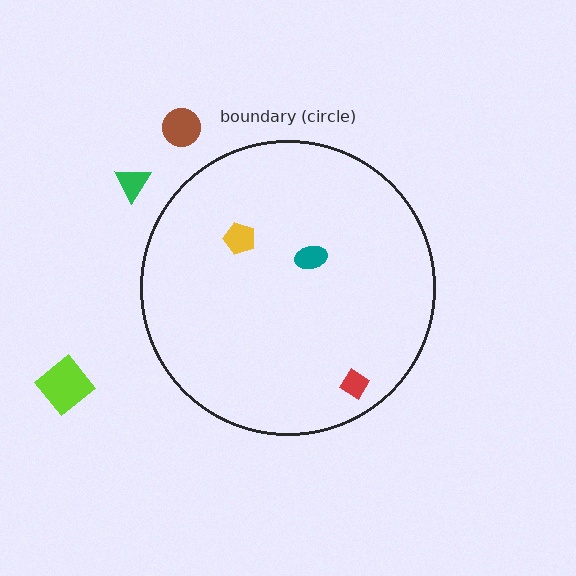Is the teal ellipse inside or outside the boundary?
Inside.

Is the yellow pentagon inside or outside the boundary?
Inside.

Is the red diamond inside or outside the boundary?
Inside.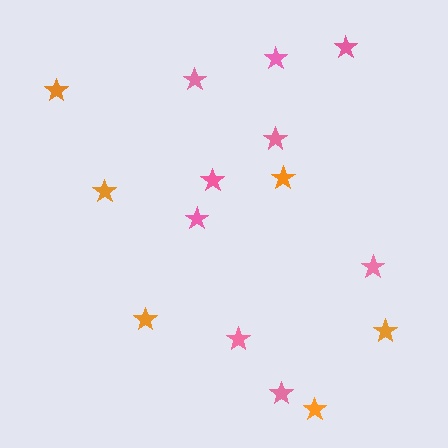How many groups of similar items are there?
There are 2 groups: one group of orange stars (6) and one group of pink stars (9).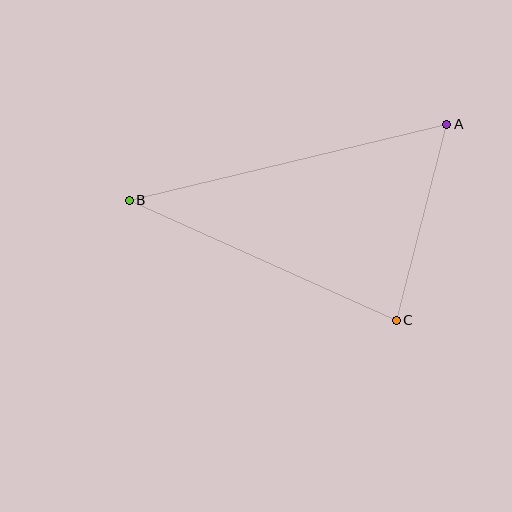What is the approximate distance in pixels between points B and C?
The distance between B and C is approximately 293 pixels.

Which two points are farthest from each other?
Points A and B are farthest from each other.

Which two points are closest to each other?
Points A and C are closest to each other.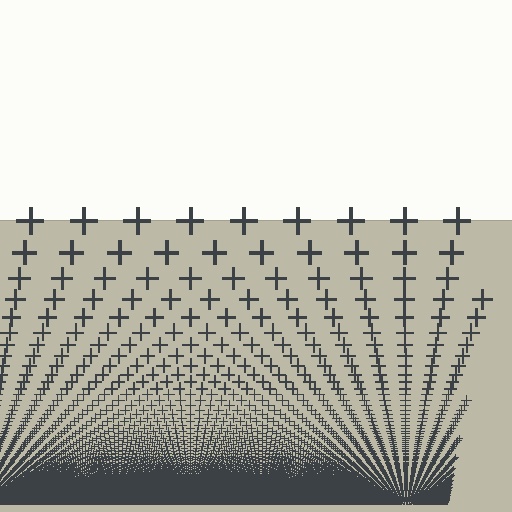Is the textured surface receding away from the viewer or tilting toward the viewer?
The surface appears to tilt toward the viewer. Texture elements get larger and sparser toward the top.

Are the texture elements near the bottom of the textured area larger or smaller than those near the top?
Smaller. The gradient is inverted — elements near the bottom are smaller and denser.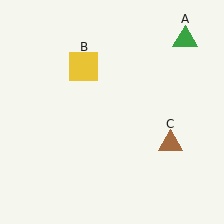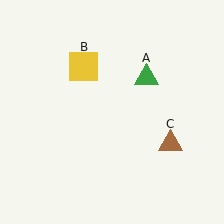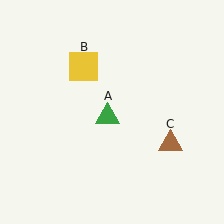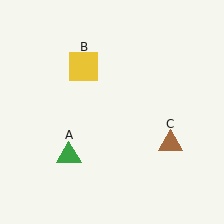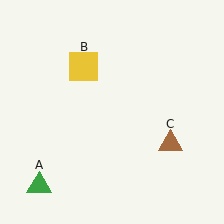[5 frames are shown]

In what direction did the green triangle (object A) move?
The green triangle (object A) moved down and to the left.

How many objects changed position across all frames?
1 object changed position: green triangle (object A).